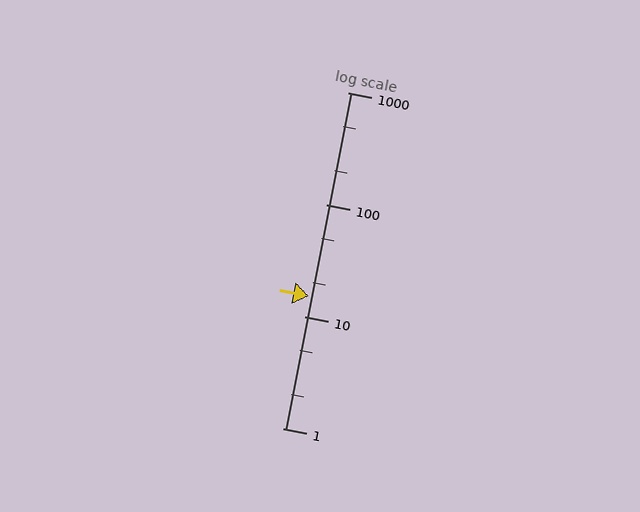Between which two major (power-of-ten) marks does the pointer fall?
The pointer is between 10 and 100.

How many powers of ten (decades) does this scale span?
The scale spans 3 decades, from 1 to 1000.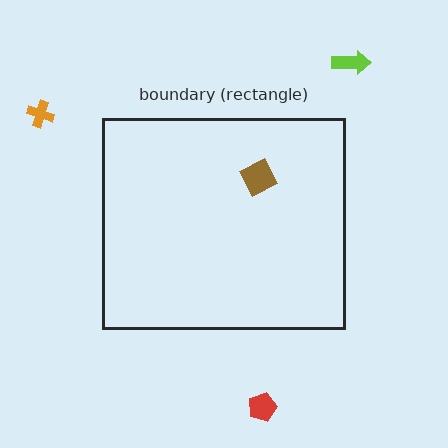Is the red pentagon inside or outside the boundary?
Outside.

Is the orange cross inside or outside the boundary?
Outside.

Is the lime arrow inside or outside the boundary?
Outside.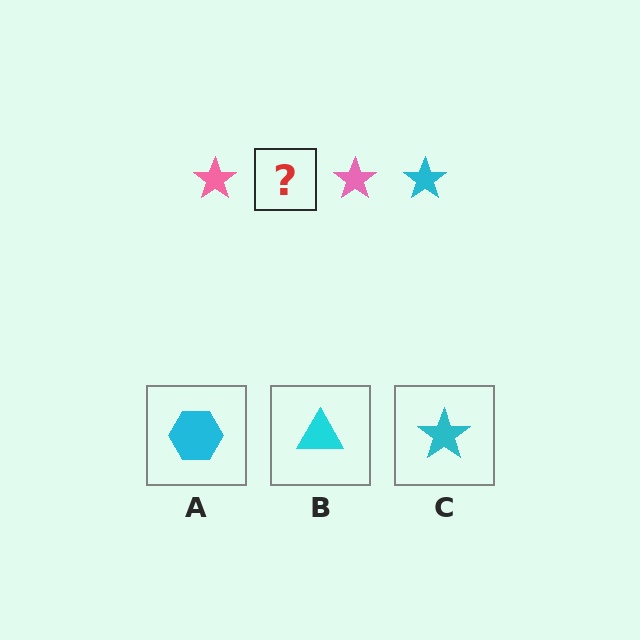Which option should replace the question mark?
Option C.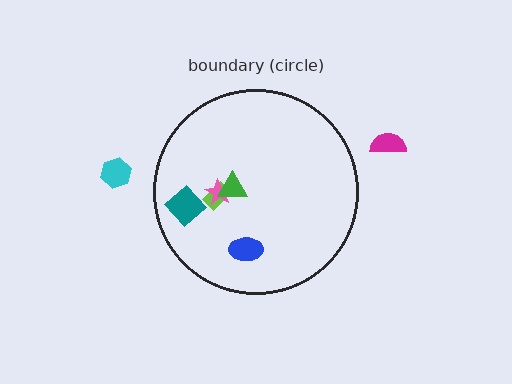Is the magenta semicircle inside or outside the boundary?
Outside.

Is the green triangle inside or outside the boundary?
Inside.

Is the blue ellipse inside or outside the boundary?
Inside.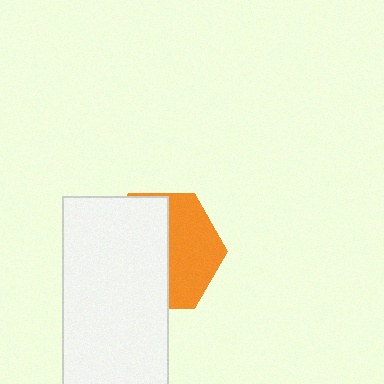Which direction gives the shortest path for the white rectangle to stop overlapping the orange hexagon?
Moving left gives the shortest separation.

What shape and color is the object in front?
The object in front is a white rectangle.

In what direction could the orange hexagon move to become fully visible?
The orange hexagon could move right. That would shift it out from behind the white rectangle entirely.